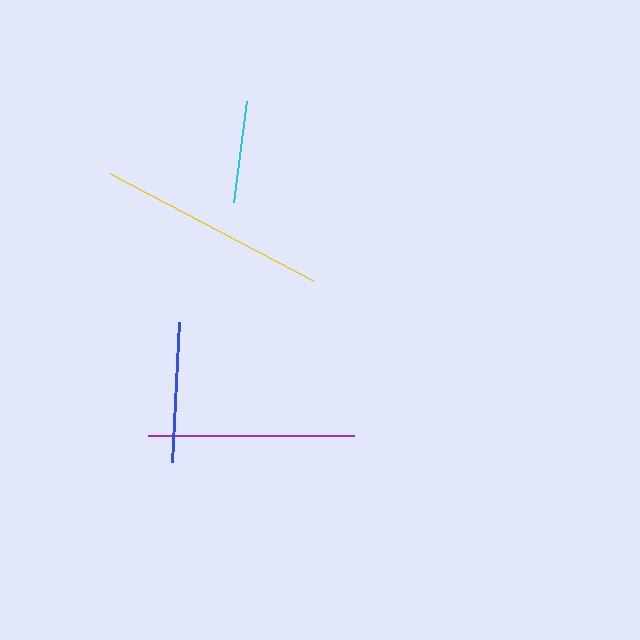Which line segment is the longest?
The yellow line is the longest at approximately 229 pixels.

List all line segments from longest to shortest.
From longest to shortest: yellow, purple, blue, cyan.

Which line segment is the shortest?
The cyan line is the shortest at approximately 102 pixels.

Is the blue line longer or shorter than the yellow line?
The yellow line is longer than the blue line.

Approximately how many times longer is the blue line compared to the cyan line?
The blue line is approximately 1.4 times the length of the cyan line.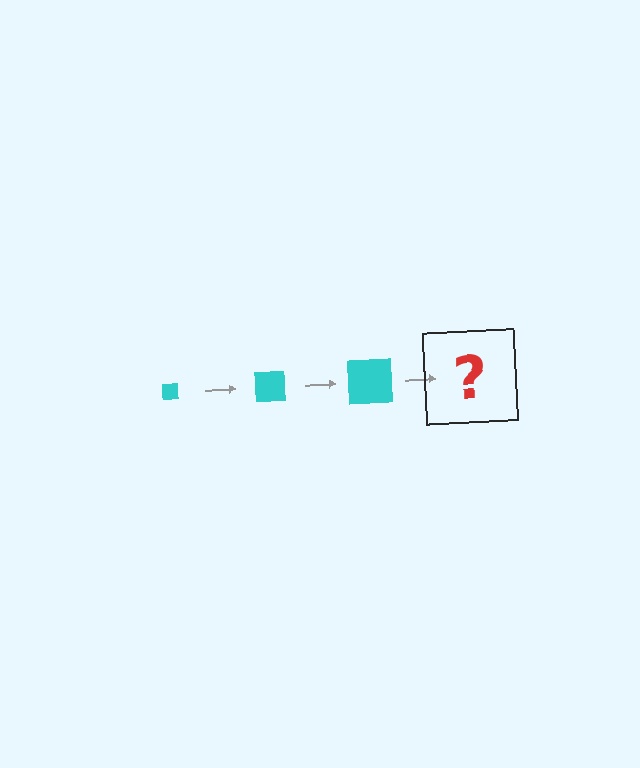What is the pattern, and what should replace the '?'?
The pattern is that the square gets progressively larger each step. The '?' should be a cyan square, larger than the previous one.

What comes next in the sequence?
The next element should be a cyan square, larger than the previous one.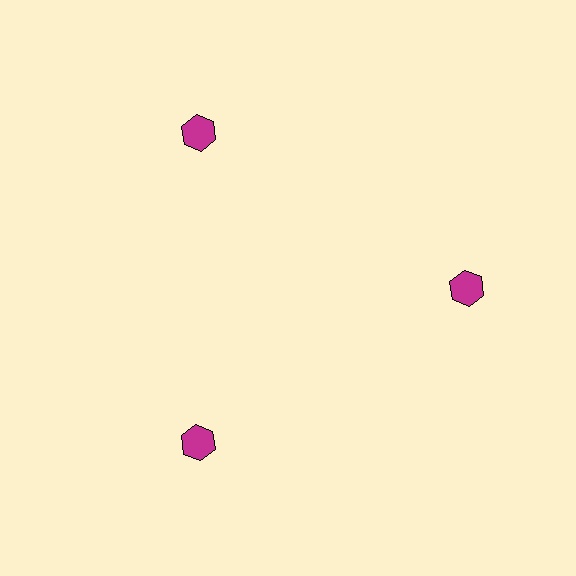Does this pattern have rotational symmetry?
Yes, this pattern has 3-fold rotational symmetry. It looks the same after rotating 120 degrees around the center.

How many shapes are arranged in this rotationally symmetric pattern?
There are 3 shapes, arranged in 3 groups of 1.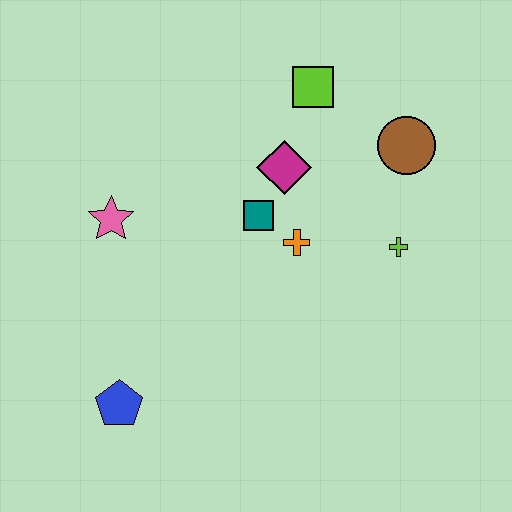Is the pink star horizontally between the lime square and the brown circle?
No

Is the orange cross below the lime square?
Yes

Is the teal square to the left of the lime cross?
Yes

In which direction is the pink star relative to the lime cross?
The pink star is to the left of the lime cross.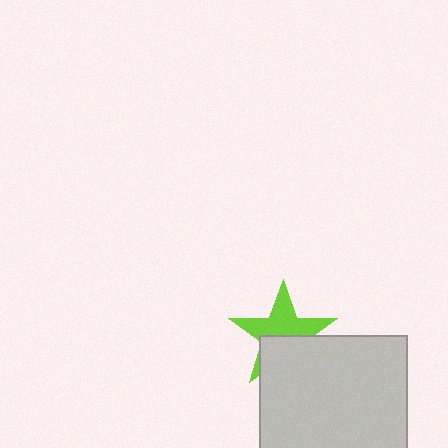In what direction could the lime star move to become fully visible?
The lime star could move up. That would shift it out from behind the light gray square entirely.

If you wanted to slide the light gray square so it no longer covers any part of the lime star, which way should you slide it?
Slide it down — that is the most direct way to separate the two shapes.